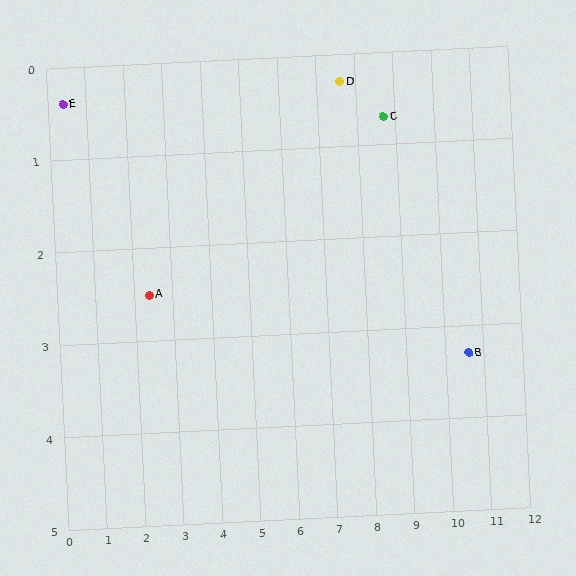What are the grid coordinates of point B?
Point B is at approximately (10.6, 3.3).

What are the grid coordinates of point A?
Point A is at approximately (2.4, 2.5).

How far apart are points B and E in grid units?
Points B and E are about 10.6 grid units apart.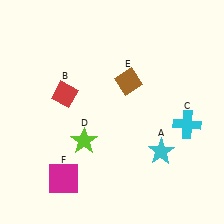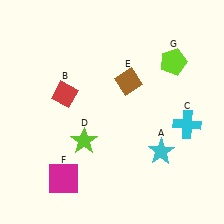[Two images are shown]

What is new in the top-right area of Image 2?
A lime pentagon (G) was added in the top-right area of Image 2.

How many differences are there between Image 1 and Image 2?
There is 1 difference between the two images.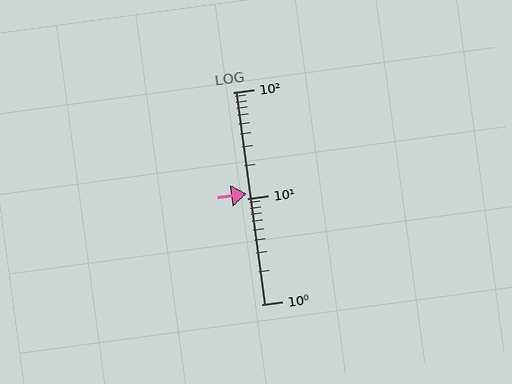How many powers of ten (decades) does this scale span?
The scale spans 2 decades, from 1 to 100.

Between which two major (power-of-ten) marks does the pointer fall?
The pointer is between 10 and 100.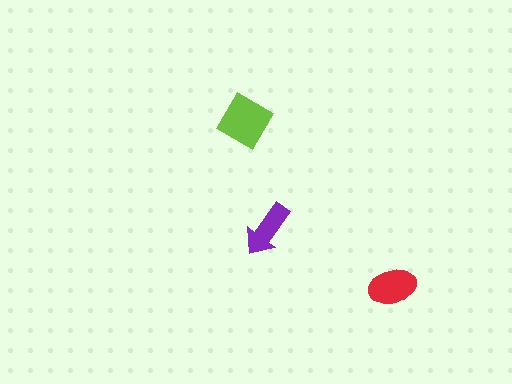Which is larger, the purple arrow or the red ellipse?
The red ellipse.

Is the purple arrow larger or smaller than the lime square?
Smaller.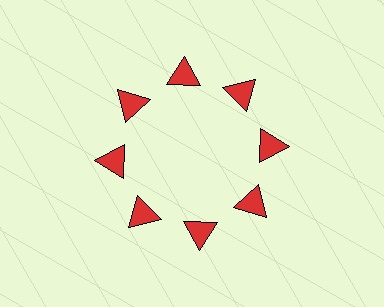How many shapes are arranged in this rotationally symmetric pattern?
There are 8 shapes, arranged in 8 groups of 1.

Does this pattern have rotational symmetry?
Yes, this pattern has 8-fold rotational symmetry. It looks the same after rotating 45 degrees around the center.